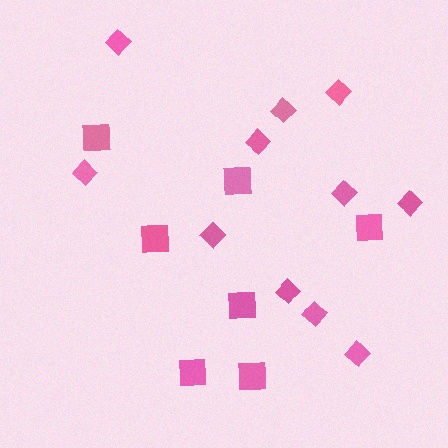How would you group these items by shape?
There are 2 groups: one group of squares (7) and one group of diamonds (11).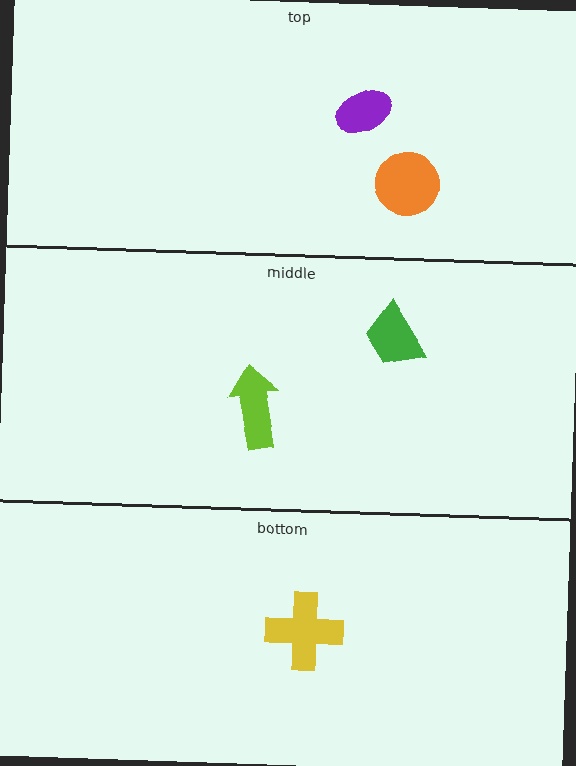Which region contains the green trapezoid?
The middle region.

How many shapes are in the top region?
2.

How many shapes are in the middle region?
2.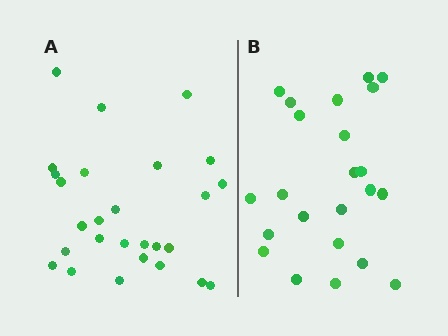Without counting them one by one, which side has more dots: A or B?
Region A (the left region) has more dots.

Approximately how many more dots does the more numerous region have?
Region A has about 4 more dots than region B.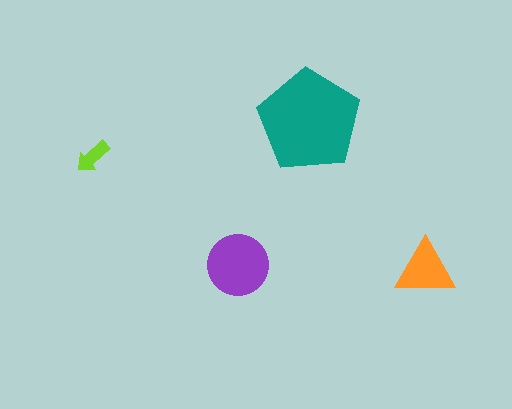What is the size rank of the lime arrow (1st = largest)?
4th.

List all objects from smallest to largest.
The lime arrow, the orange triangle, the purple circle, the teal pentagon.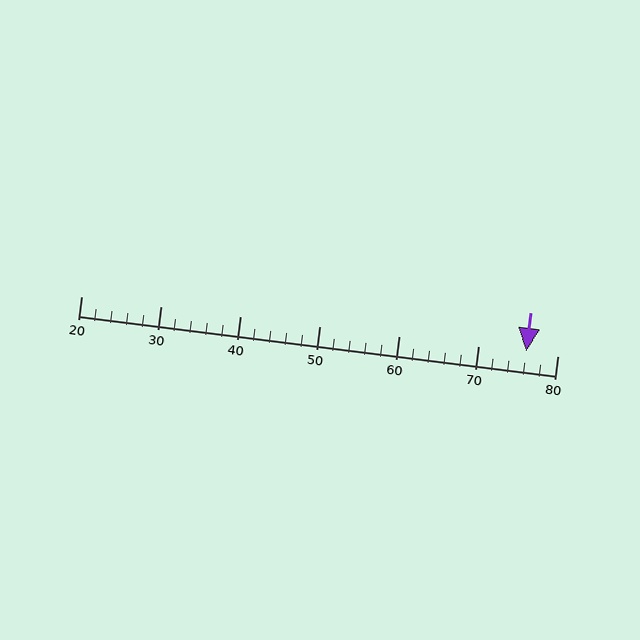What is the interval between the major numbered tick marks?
The major tick marks are spaced 10 units apart.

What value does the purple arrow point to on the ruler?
The purple arrow points to approximately 76.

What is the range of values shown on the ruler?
The ruler shows values from 20 to 80.